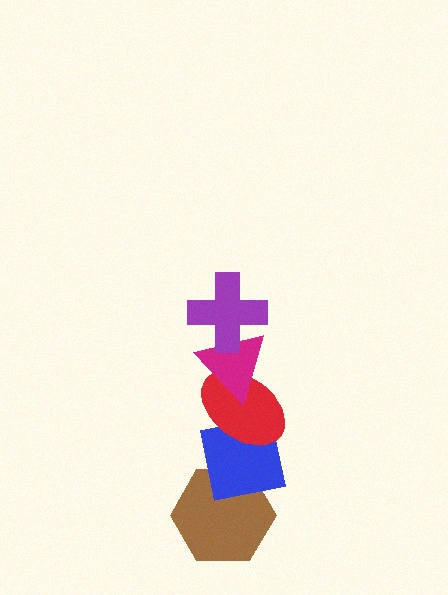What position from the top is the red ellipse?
The red ellipse is 3rd from the top.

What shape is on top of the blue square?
The red ellipse is on top of the blue square.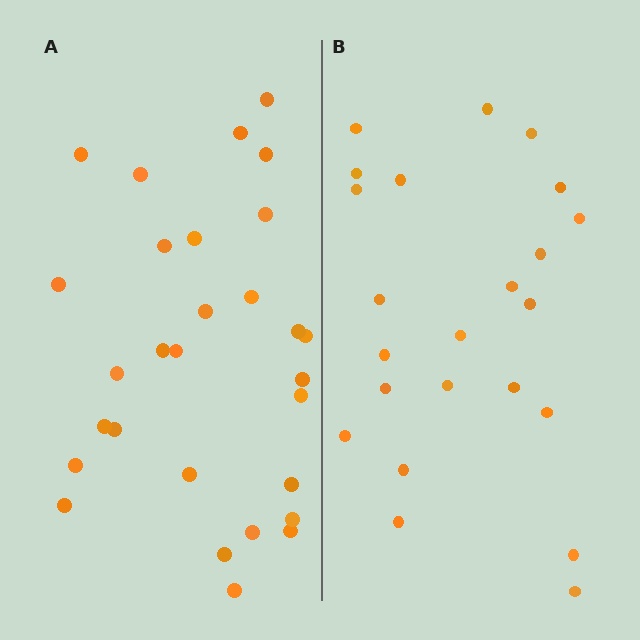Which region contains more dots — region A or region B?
Region A (the left region) has more dots.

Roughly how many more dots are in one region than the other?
Region A has about 6 more dots than region B.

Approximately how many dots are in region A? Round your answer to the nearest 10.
About 30 dots. (The exact count is 29, which rounds to 30.)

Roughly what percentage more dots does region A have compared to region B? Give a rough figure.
About 25% more.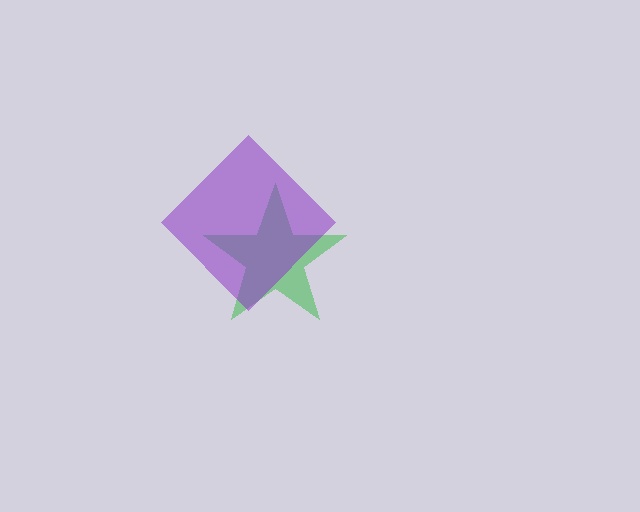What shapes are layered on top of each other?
The layered shapes are: a green star, a purple diamond.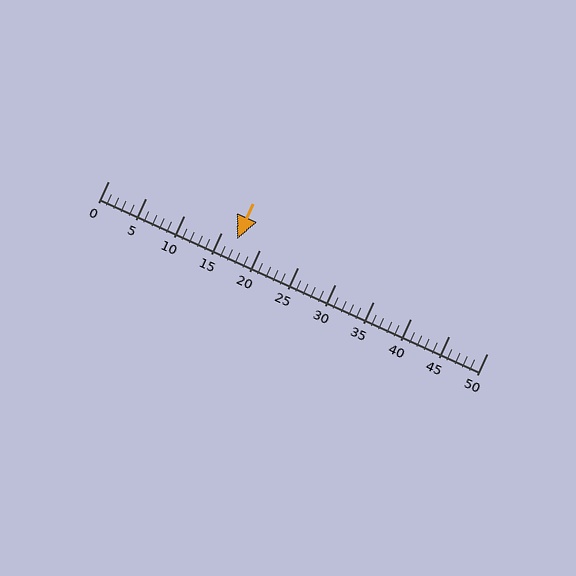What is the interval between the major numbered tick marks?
The major tick marks are spaced 5 units apart.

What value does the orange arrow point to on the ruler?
The orange arrow points to approximately 17.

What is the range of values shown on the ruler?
The ruler shows values from 0 to 50.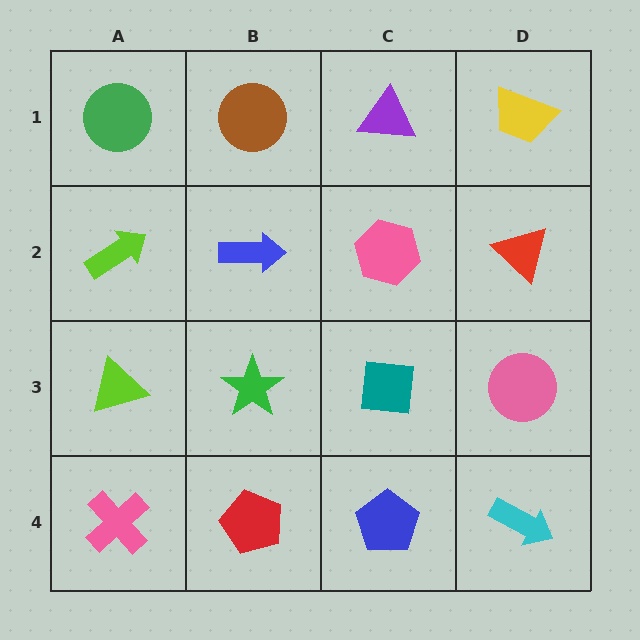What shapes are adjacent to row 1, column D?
A red triangle (row 2, column D), a purple triangle (row 1, column C).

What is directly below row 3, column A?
A pink cross.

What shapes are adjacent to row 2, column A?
A green circle (row 1, column A), a lime triangle (row 3, column A), a blue arrow (row 2, column B).